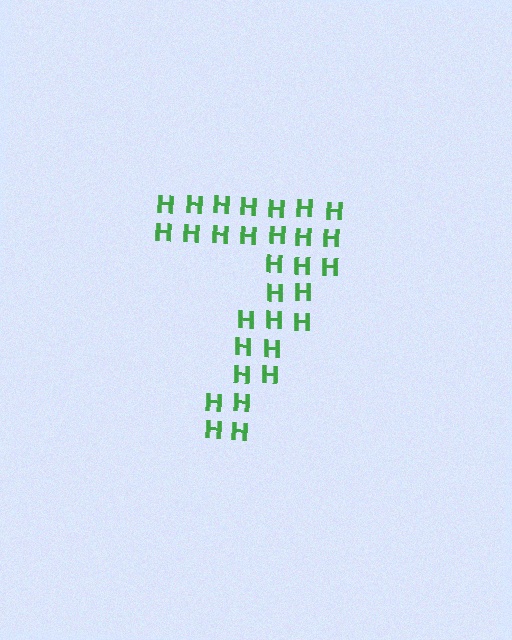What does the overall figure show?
The overall figure shows the digit 7.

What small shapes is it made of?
It is made of small letter H's.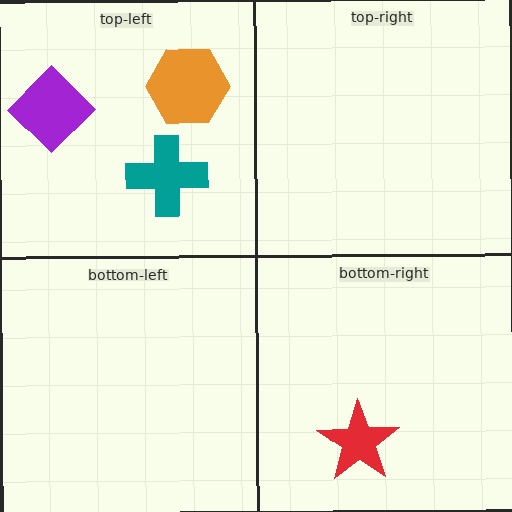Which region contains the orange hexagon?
The top-left region.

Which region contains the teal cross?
The top-left region.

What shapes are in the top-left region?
The purple diamond, the orange hexagon, the teal cross.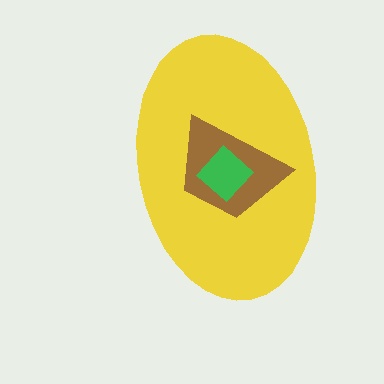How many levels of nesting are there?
3.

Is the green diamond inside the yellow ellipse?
Yes.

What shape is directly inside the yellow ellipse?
The brown trapezoid.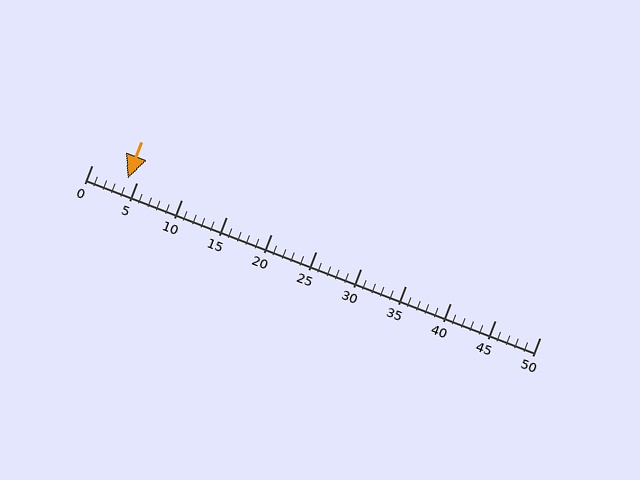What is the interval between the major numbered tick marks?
The major tick marks are spaced 5 units apart.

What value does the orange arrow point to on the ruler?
The orange arrow points to approximately 4.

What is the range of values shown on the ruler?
The ruler shows values from 0 to 50.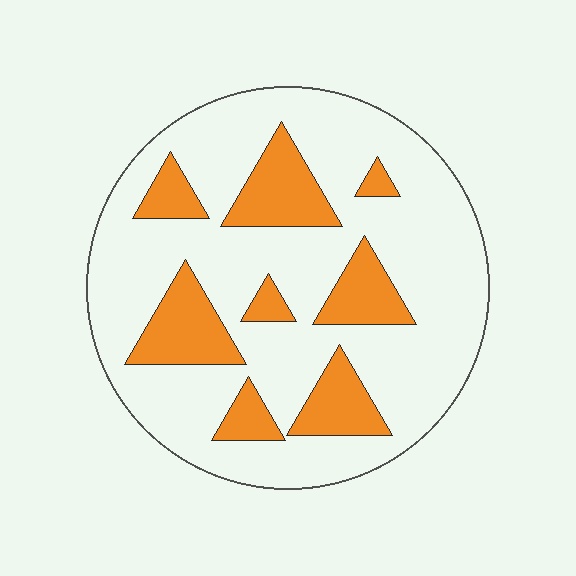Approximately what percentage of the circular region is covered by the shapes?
Approximately 25%.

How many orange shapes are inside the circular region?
8.